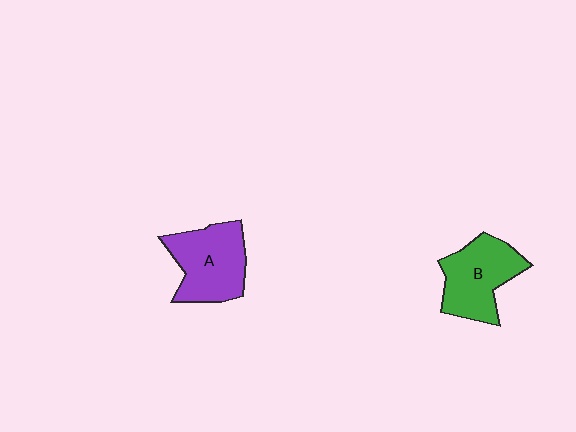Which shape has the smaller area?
Shape B (green).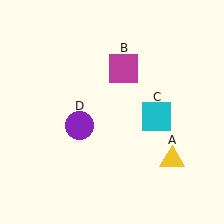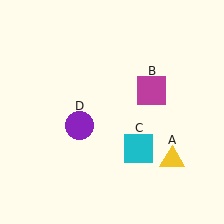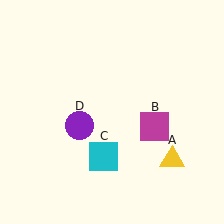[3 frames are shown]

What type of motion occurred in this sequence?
The magenta square (object B), cyan square (object C) rotated clockwise around the center of the scene.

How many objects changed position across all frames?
2 objects changed position: magenta square (object B), cyan square (object C).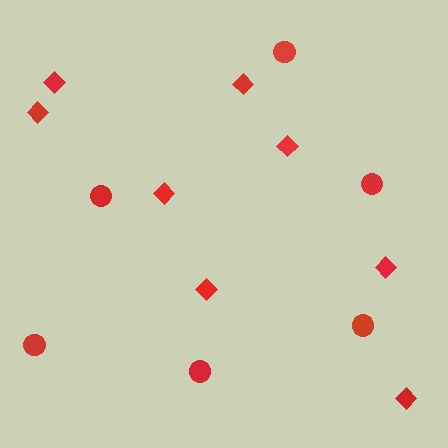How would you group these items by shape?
There are 2 groups: one group of diamonds (8) and one group of circles (6).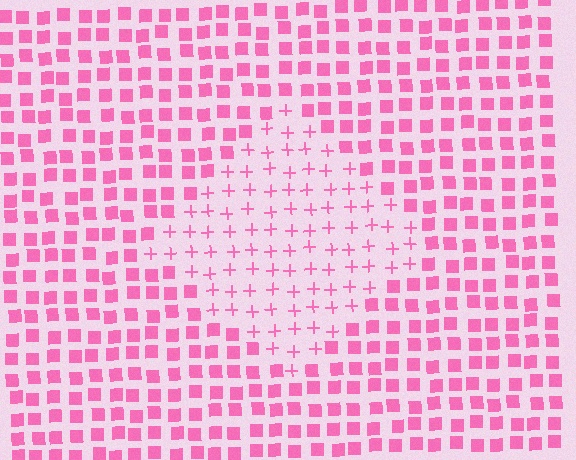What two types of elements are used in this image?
The image uses plus signs inside the diamond region and squares outside it.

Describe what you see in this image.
The image is filled with small pink elements arranged in a uniform grid. A diamond-shaped region contains plus signs, while the surrounding area contains squares. The boundary is defined purely by the change in element shape.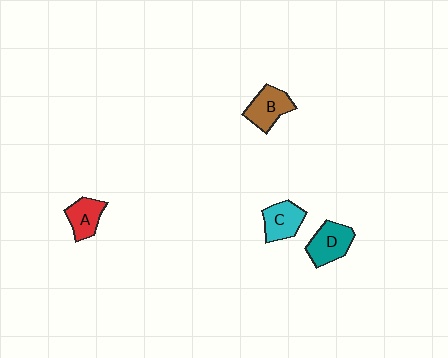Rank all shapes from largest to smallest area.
From largest to smallest: D (teal), B (brown), C (cyan), A (red).